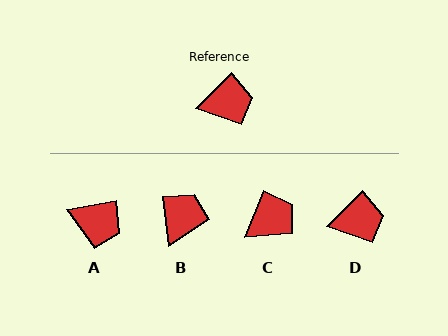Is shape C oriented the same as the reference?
No, it is off by about 23 degrees.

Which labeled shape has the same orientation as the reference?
D.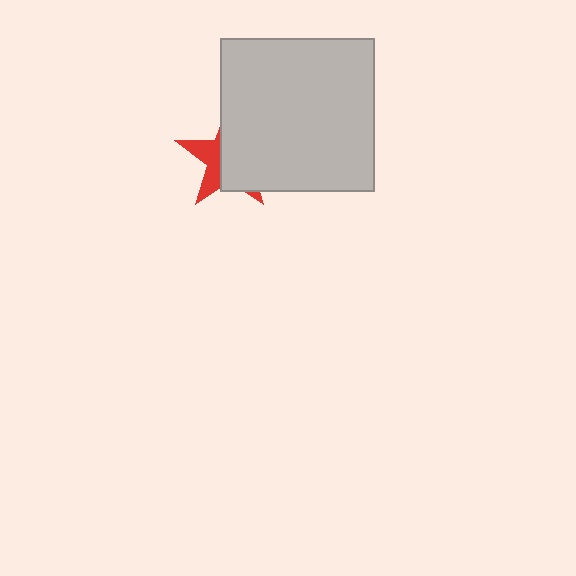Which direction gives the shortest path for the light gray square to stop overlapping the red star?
Moving right gives the shortest separation.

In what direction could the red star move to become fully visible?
The red star could move left. That would shift it out from behind the light gray square entirely.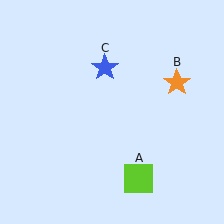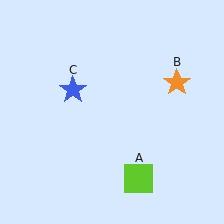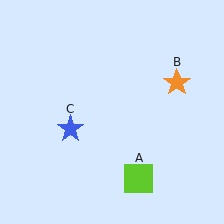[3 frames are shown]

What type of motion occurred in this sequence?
The blue star (object C) rotated counterclockwise around the center of the scene.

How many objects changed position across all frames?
1 object changed position: blue star (object C).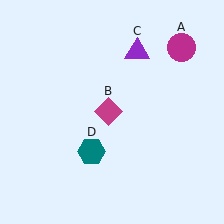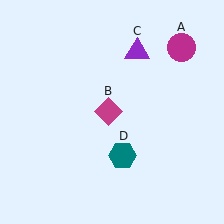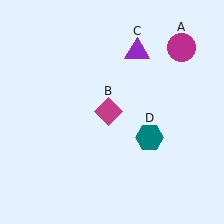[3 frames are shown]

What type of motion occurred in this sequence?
The teal hexagon (object D) rotated counterclockwise around the center of the scene.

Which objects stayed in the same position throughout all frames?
Magenta circle (object A) and magenta diamond (object B) and purple triangle (object C) remained stationary.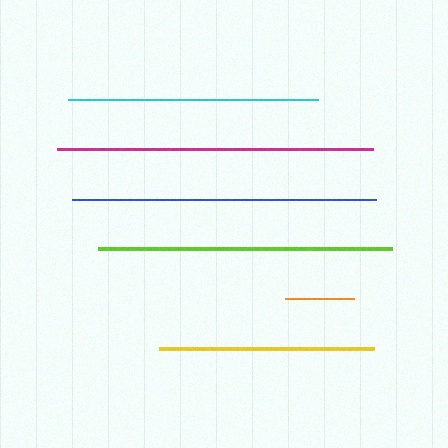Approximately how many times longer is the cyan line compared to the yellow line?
The cyan line is approximately 1.2 times the length of the yellow line.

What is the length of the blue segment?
The blue segment is approximately 303 pixels long.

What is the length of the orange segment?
The orange segment is approximately 69 pixels long.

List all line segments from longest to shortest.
From longest to shortest: magenta, blue, lime, cyan, yellow, orange.